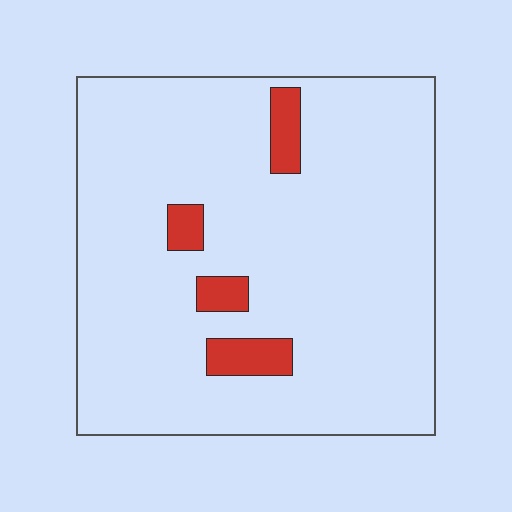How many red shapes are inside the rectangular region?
4.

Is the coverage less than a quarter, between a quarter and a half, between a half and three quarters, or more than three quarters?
Less than a quarter.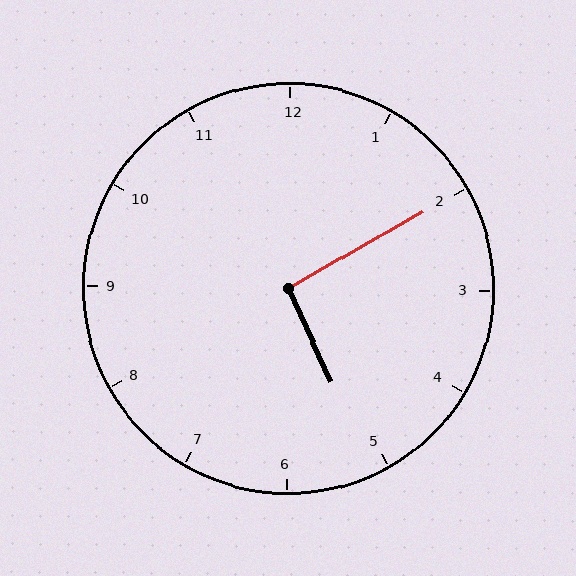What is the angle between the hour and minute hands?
Approximately 95 degrees.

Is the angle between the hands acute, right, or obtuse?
It is right.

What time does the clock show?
5:10.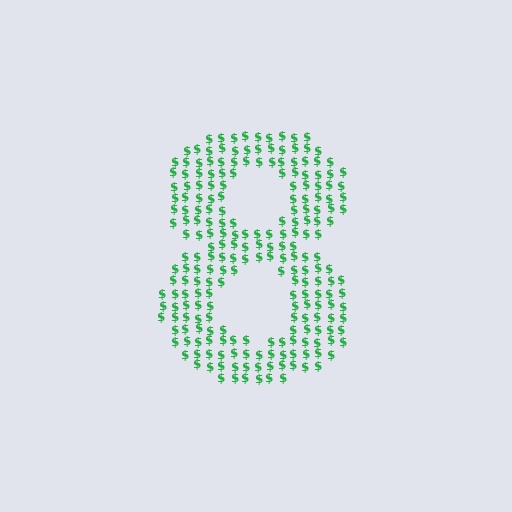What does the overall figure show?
The overall figure shows the digit 8.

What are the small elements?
The small elements are dollar signs.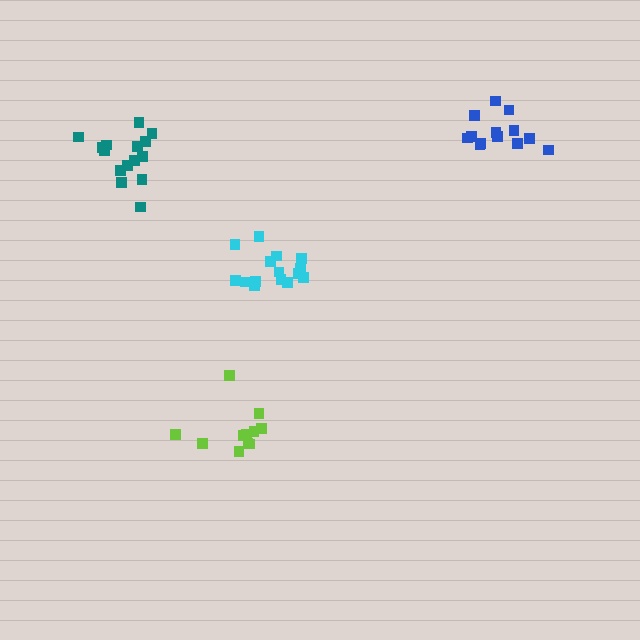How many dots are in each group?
Group 1: 13 dots, Group 2: 11 dots, Group 3: 15 dots, Group 4: 15 dots (54 total).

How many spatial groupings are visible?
There are 4 spatial groupings.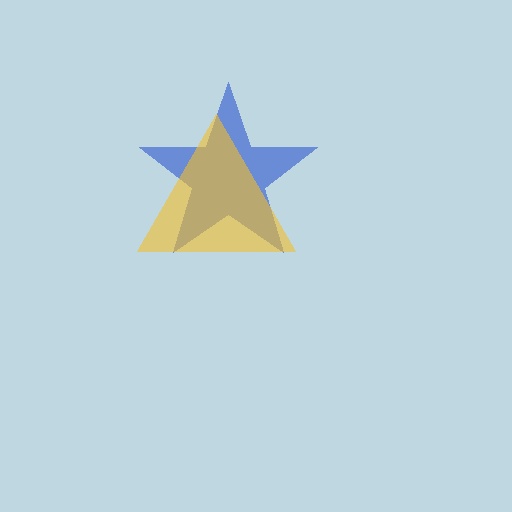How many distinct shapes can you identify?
There are 2 distinct shapes: a blue star, a yellow triangle.